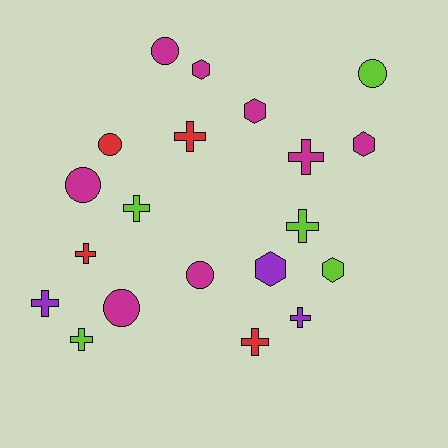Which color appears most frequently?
Magenta, with 8 objects.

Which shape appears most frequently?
Cross, with 9 objects.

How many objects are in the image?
There are 20 objects.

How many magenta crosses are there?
There is 1 magenta cross.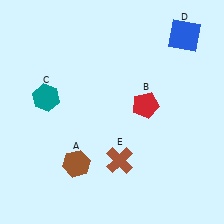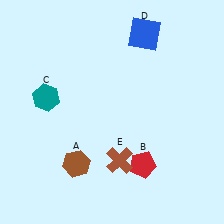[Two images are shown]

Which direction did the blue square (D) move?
The blue square (D) moved left.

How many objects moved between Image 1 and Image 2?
2 objects moved between the two images.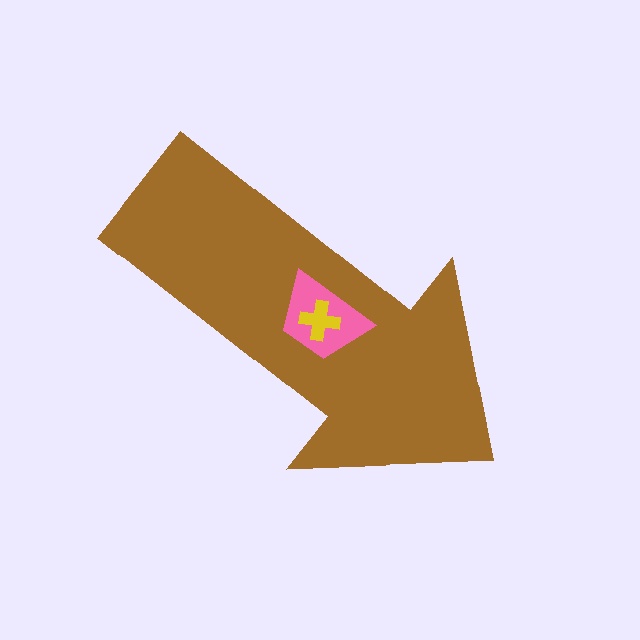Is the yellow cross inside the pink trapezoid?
Yes.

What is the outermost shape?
The brown arrow.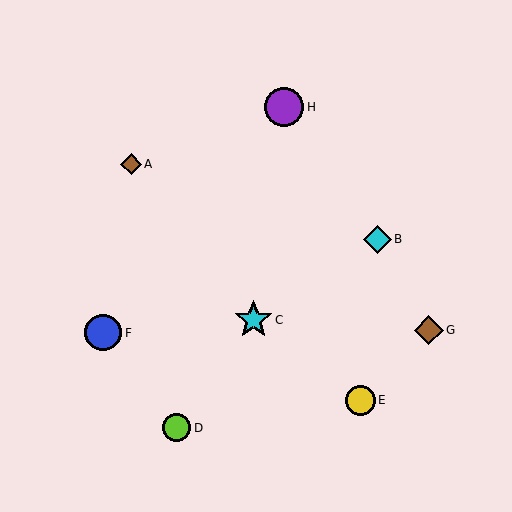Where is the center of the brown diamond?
The center of the brown diamond is at (131, 164).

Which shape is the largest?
The purple circle (labeled H) is the largest.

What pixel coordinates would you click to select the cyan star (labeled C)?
Click at (253, 320) to select the cyan star C.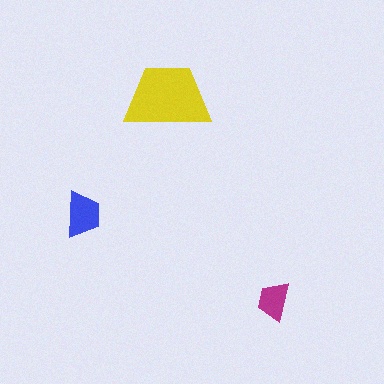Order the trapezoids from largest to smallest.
the yellow one, the blue one, the magenta one.